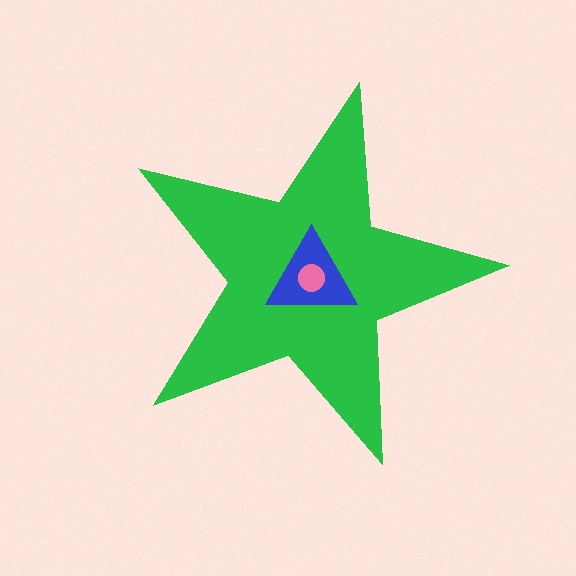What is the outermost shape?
The green star.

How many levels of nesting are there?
3.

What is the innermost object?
The pink circle.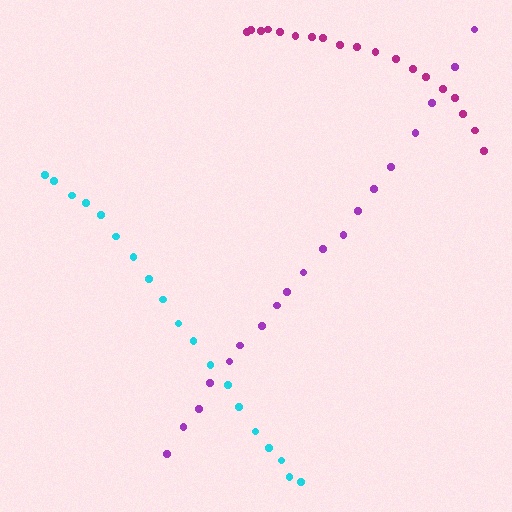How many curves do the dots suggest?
There are 3 distinct paths.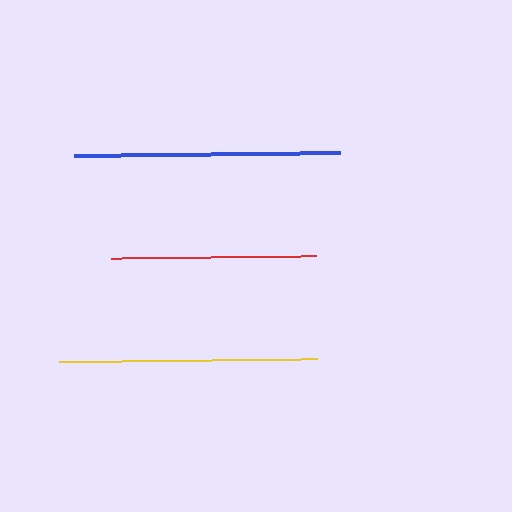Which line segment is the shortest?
The red line is the shortest at approximately 205 pixels.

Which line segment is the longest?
The blue line is the longest at approximately 266 pixels.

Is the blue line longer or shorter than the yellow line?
The blue line is longer than the yellow line.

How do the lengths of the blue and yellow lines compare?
The blue and yellow lines are approximately the same length.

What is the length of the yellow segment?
The yellow segment is approximately 258 pixels long.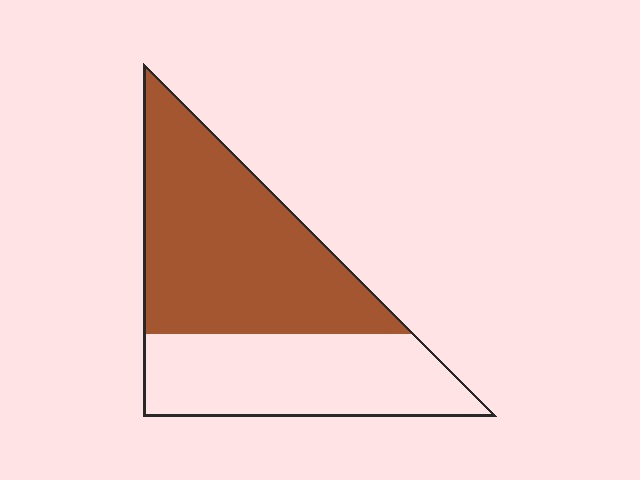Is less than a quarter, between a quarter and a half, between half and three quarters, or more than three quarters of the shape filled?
Between half and three quarters.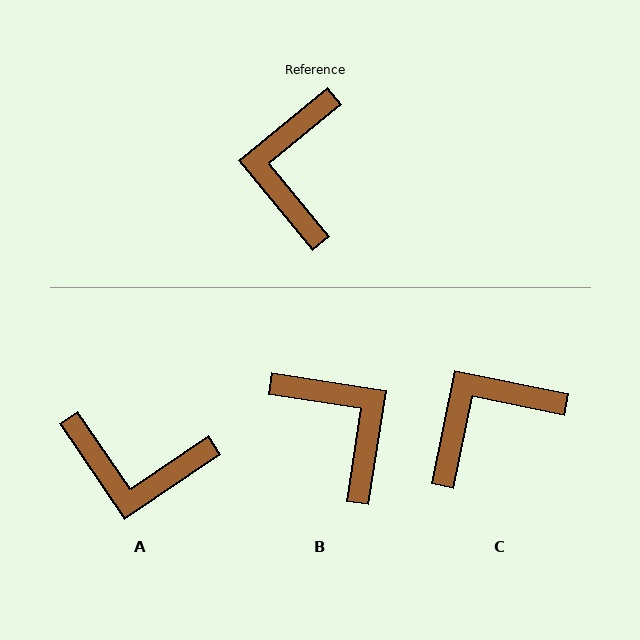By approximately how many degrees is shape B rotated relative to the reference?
Approximately 138 degrees clockwise.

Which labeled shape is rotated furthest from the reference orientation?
B, about 138 degrees away.